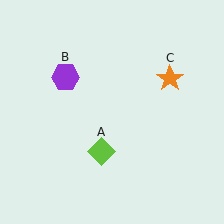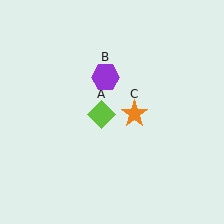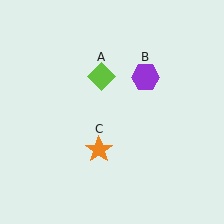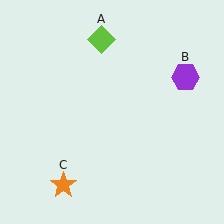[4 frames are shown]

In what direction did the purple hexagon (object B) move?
The purple hexagon (object B) moved right.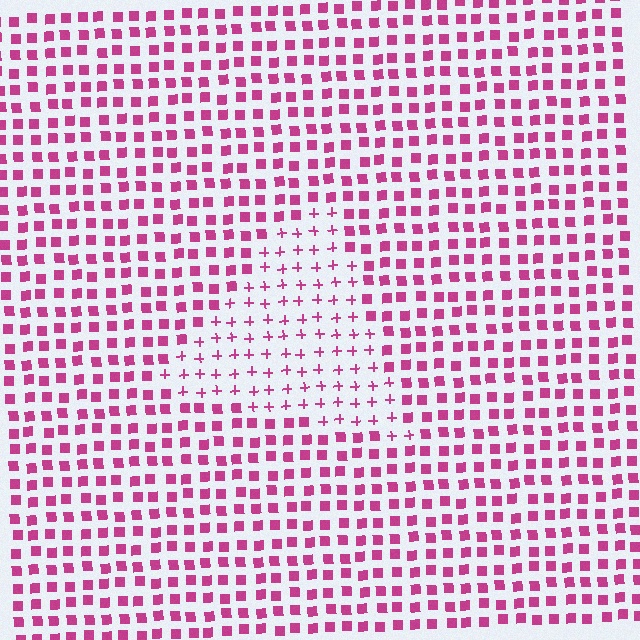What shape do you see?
I see a triangle.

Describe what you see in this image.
The image is filled with small magenta elements arranged in a uniform grid. A triangle-shaped region contains plus signs, while the surrounding area contains squares. The boundary is defined purely by the change in element shape.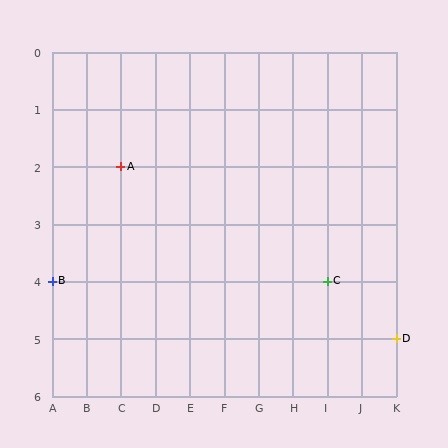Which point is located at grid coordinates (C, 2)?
Point A is at (C, 2).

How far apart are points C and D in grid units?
Points C and D are 2 columns and 1 row apart (about 2.2 grid units diagonally).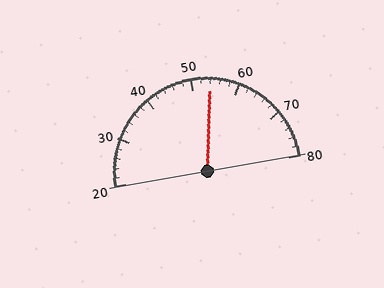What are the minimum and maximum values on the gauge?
The gauge ranges from 20 to 80.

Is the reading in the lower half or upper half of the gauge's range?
The reading is in the upper half of the range (20 to 80).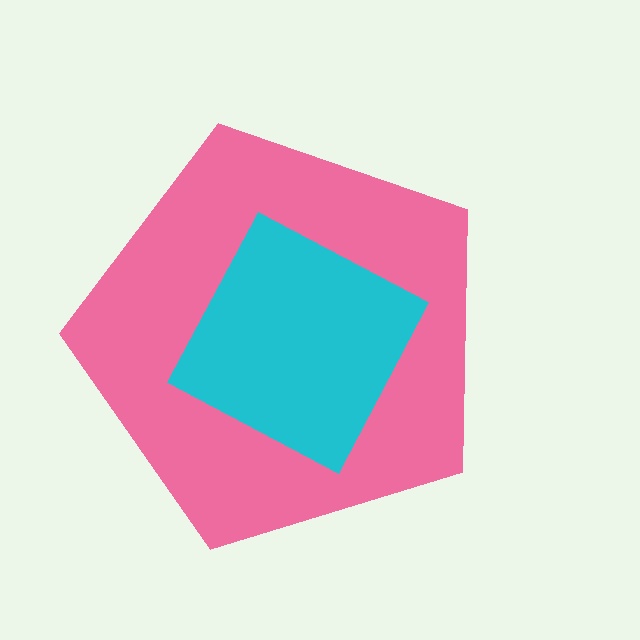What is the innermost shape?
The cyan square.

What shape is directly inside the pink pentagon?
The cyan square.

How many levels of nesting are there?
2.